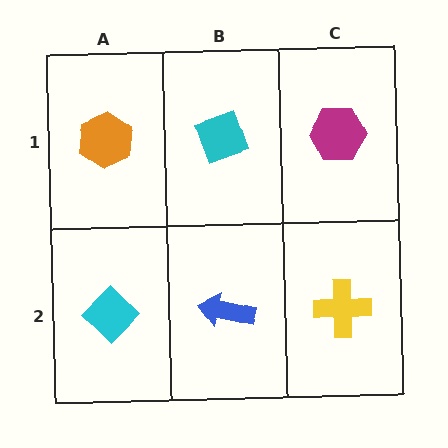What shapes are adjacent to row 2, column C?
A magenta hexagon (row 1, column C), a blue arrow (row 2, column B).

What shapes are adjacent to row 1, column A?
A cyan diamond (row 2, column A), a cyan diamond (row 1, column B).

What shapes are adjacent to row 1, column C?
A yellow cross (row 2, column C), a cyan diamond (row 1, column B).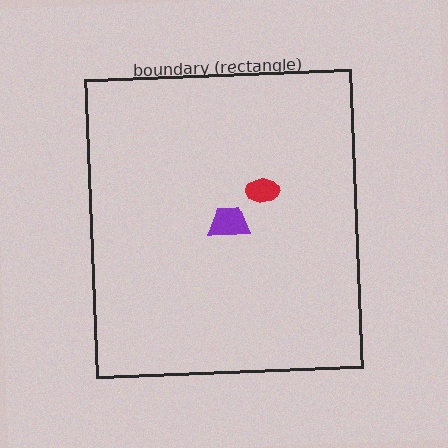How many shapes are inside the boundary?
2 inside, 0 outside.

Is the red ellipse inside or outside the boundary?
Inside.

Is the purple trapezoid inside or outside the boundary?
Inside.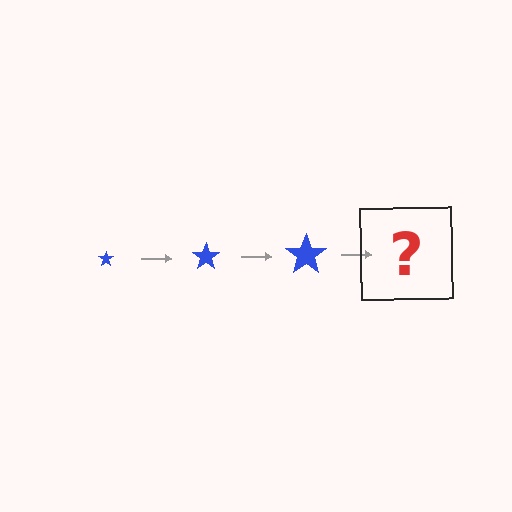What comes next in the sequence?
The next element should be a blue star, larger than the previous one.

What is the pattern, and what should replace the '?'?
The pattern is that the star gets progressively larger each step. The '?' should be a blue star, larger than the previous one.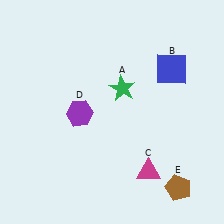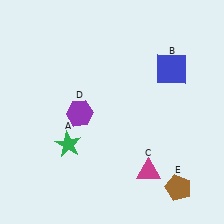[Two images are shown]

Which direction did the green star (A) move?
The green star (A) moved down.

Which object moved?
The green star (A) moved down.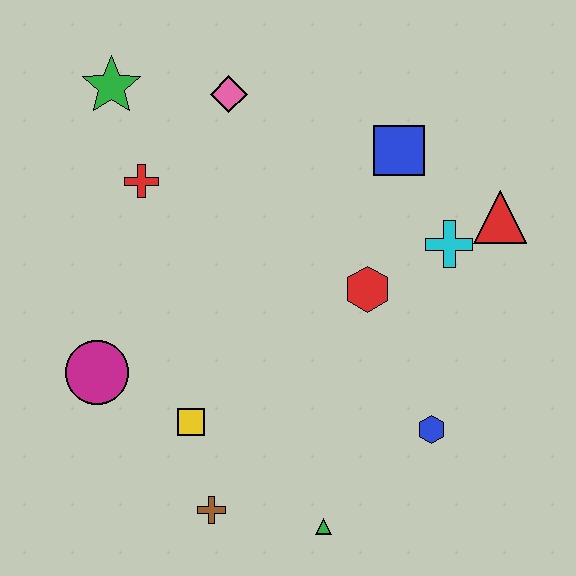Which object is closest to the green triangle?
The brown cross is closest to the green triangle.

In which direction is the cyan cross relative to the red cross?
The cyan cross is to the right of the red cross.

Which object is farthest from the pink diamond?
The green triangle is farthest from the pink diamond.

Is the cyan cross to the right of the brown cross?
Yes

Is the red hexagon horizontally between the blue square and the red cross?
Yes